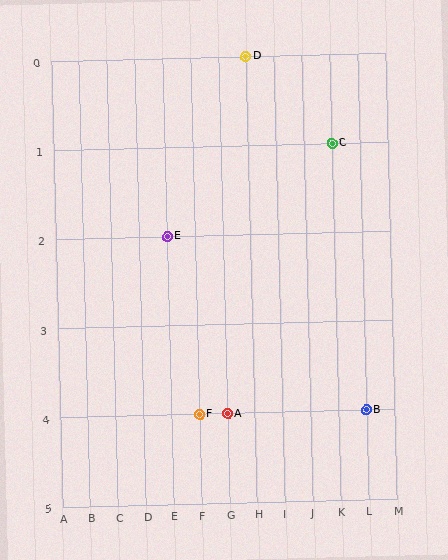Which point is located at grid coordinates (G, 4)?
Point A is at (G, 4).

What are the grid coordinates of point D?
Point D is at grid coordinates (H, 0).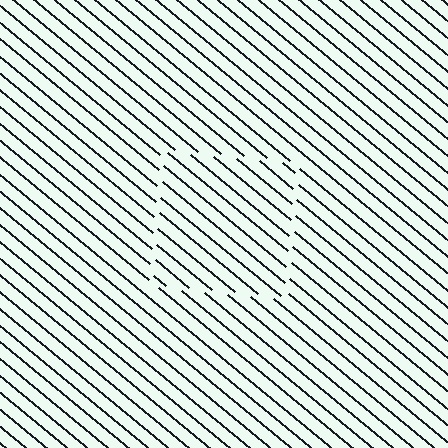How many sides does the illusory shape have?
4 sides — the line-ends trace a square.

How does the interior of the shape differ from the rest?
The interior of the shape contains the same grating, shifted by half a period — the contour is defined by the phase discontinuity where line-ends from the inner and outer gratings abut.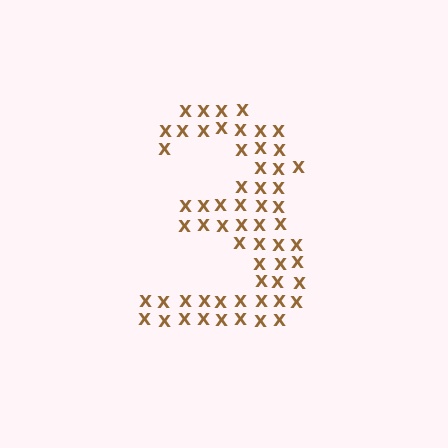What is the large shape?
The large shape is the digit 3.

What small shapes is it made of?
It is made of small letter X's.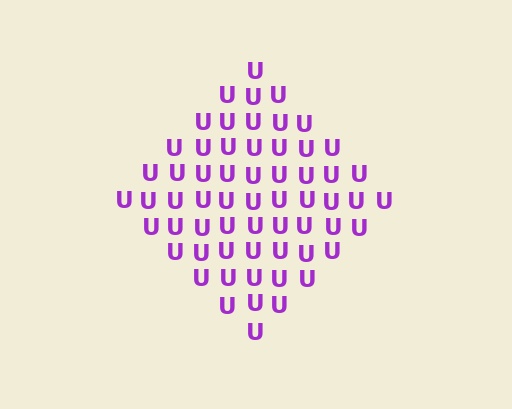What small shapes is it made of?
It is made of small letter U's.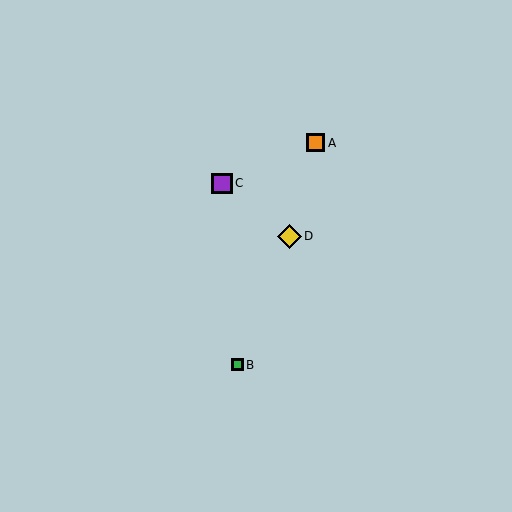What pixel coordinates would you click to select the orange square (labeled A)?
Click at (315, 143) to select the orange square A.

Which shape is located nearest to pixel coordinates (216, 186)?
The purple square (labeled C) at (222, 183) is nearest to that location.